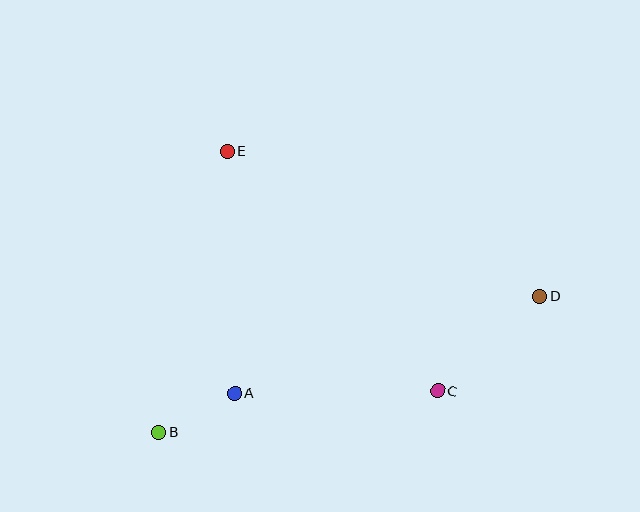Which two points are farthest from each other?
Points B and D are farthest from each other.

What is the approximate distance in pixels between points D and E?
The distance between D and E is approximately 344 pixels.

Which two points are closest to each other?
Points A and B are closest to each other.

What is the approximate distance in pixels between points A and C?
The distance between A and C is approximately 203 pixels.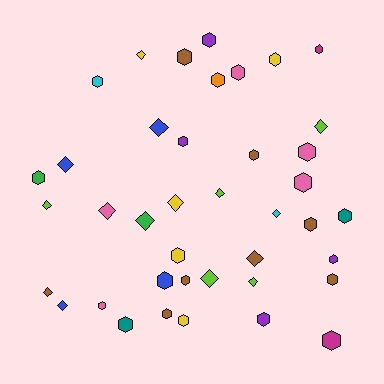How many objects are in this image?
There are 40 objects.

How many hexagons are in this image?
There are 25 hexagons.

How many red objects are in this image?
There are no red objects.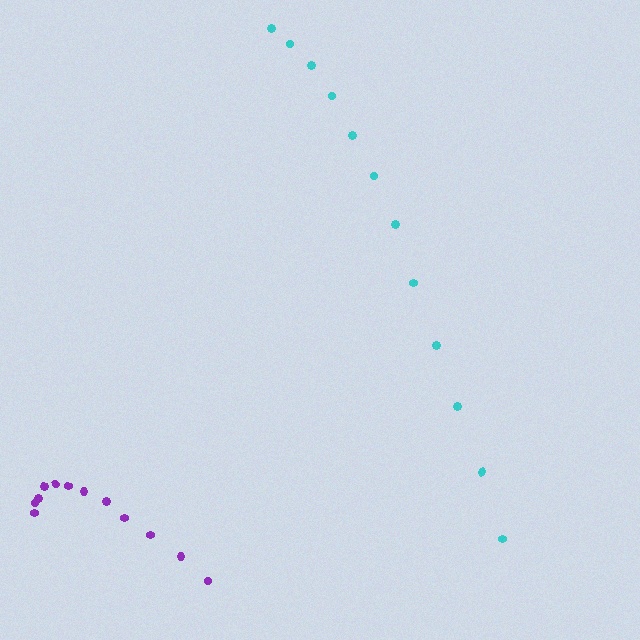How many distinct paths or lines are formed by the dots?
There are 2 distinct paths.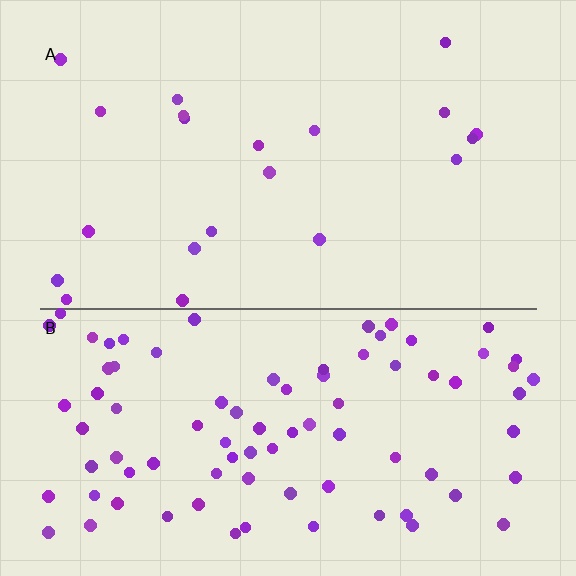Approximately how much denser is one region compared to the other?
Approximately 4.1× — region B over region A.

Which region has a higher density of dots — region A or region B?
B (the bottom).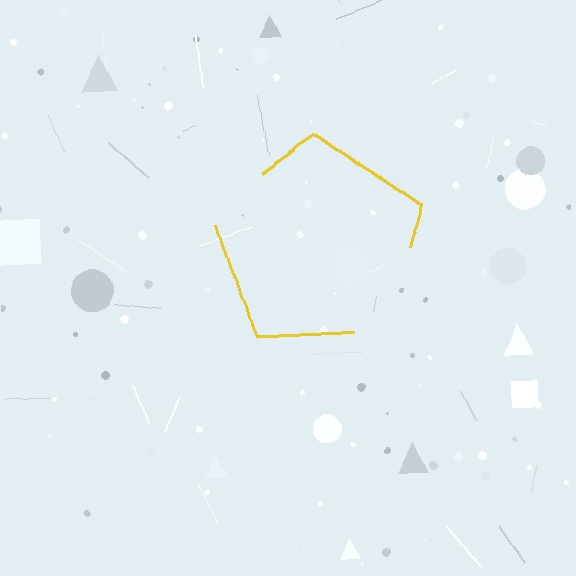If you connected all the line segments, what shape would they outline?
They would outline a pentagon.